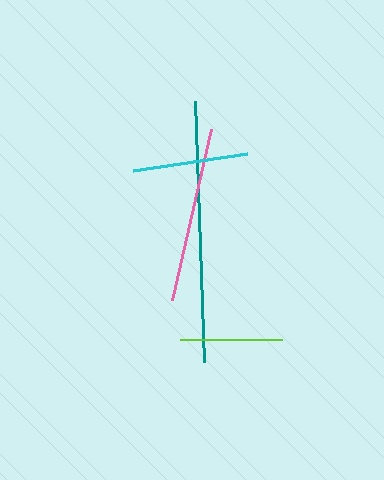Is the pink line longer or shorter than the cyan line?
The pink line is longer than the cyan line.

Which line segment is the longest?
The teal line is the longest at approximately 261 pixels.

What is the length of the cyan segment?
The cyan segment is approximately 115 pixels long.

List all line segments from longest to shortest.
From longest to shortest: teal, pink, cyan, lime.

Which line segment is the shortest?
The lime line is the shortest at approximately 102 pixels.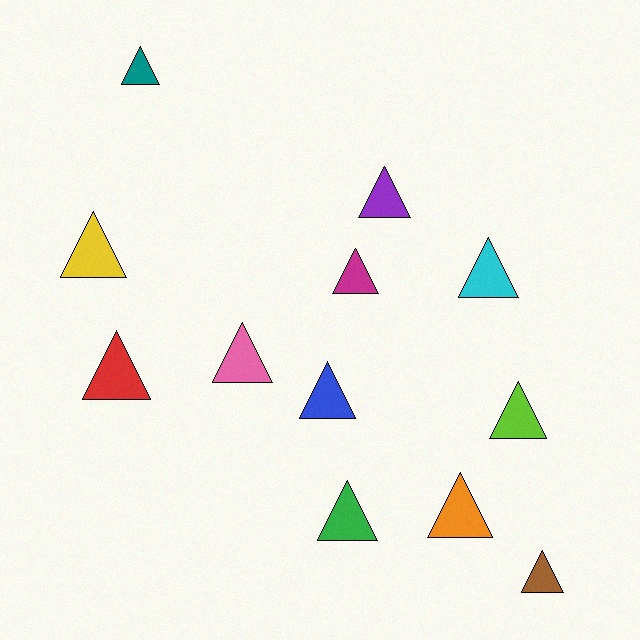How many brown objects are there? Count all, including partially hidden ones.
There is 1 brown object.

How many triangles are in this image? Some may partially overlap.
There are 12 triangles.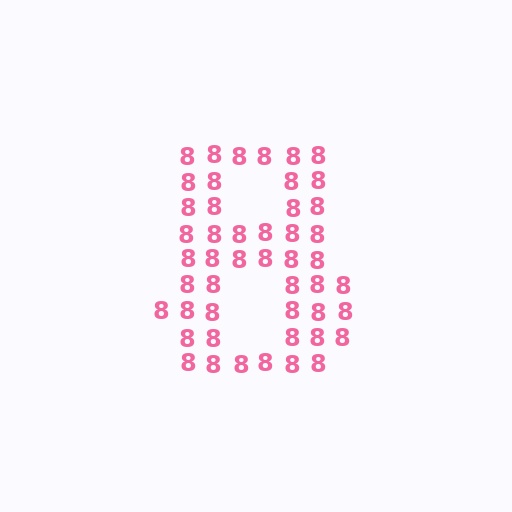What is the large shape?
The large shape is the digit 8.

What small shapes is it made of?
It is made of small digit 8's.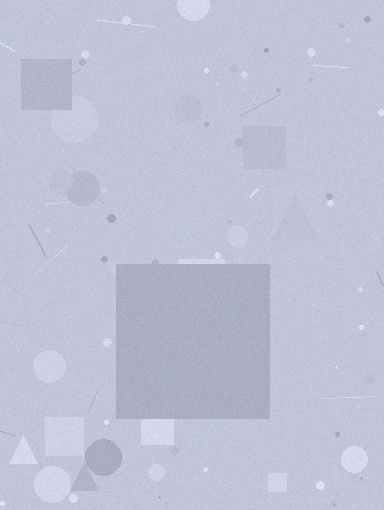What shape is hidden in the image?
A square is hidden in the image.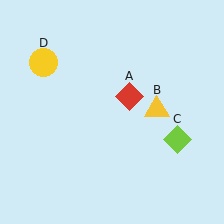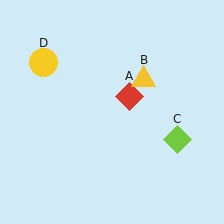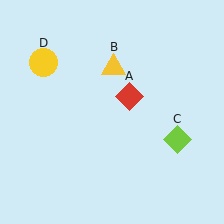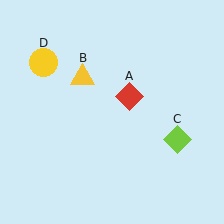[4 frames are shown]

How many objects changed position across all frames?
1 object changed position: yellow triangle (object B).